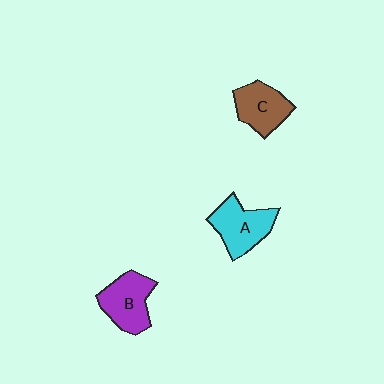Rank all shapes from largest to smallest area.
From largest to smallest: B (purple), A (cyan), C (brown).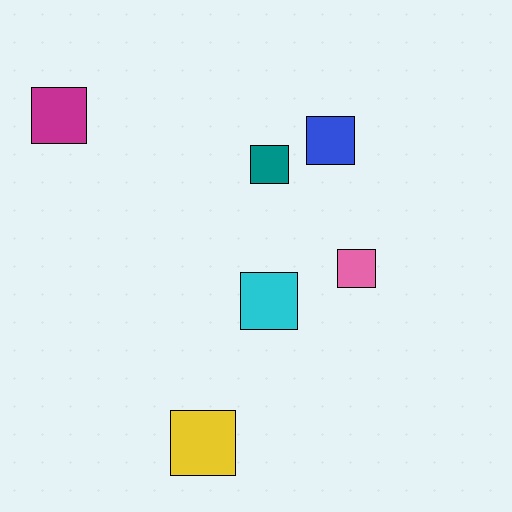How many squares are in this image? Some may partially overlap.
There are 6 squares.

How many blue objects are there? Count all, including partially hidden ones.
There is 1 blue object.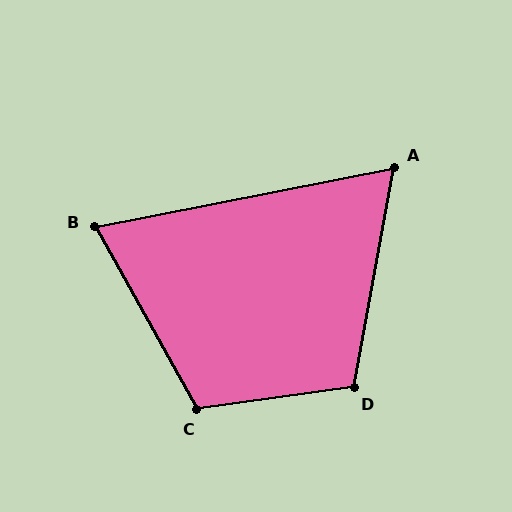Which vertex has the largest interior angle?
C, at approximately 112 degrees.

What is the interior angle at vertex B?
Approximately 72 degrees (acute).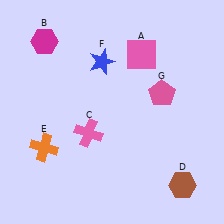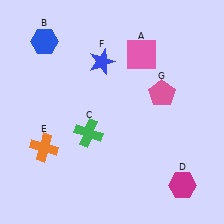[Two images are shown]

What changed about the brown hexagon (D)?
In Image 1, D is brown. In Image 2, it changed to magenta.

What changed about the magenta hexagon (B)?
In Image 1, B is magenta. In Image 2, it changed to blue.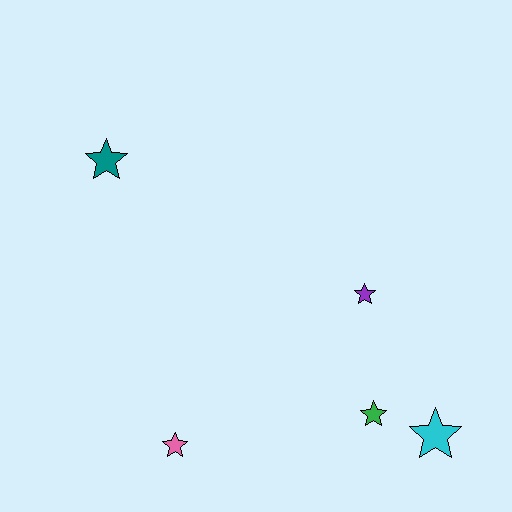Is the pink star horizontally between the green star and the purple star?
No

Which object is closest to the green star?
The cyan star is closest to the green star.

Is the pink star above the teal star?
No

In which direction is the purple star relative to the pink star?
The purple star is to the right of the pink star.